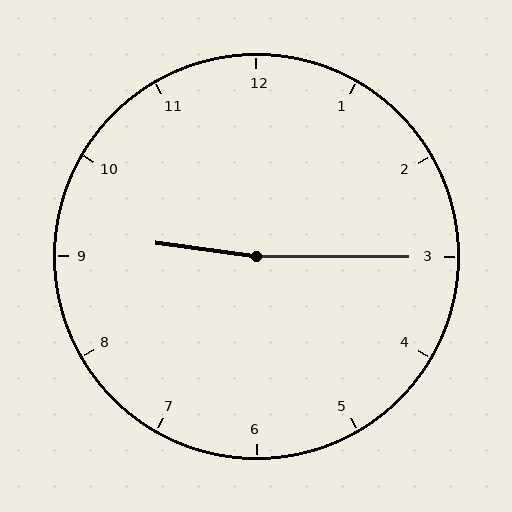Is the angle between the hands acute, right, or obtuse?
It is obtuse.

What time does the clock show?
9:15.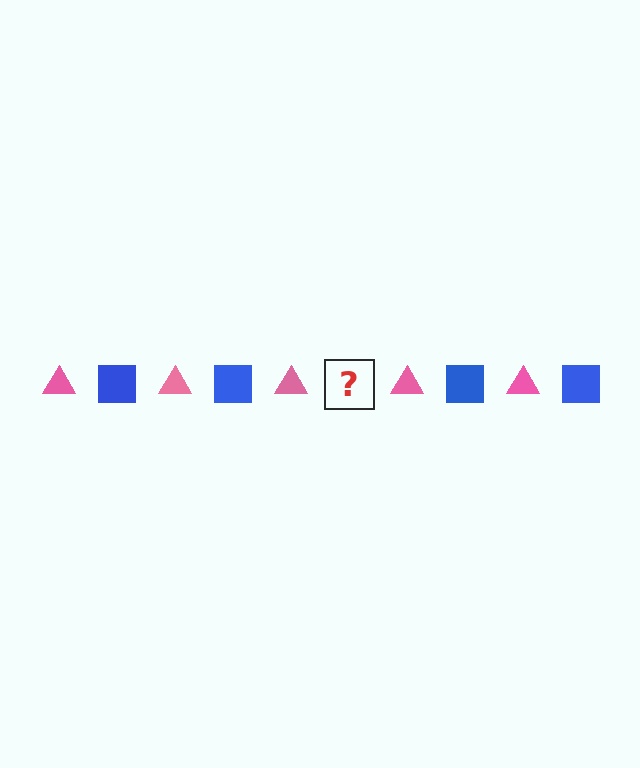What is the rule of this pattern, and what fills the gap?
The rule is that the pattern alternates between pink triangle and blue square. The gap should be filled with a blue square.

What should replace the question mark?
The question mark should be replaced with a blue square.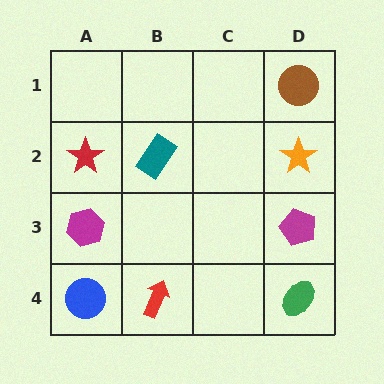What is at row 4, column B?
A red arrow.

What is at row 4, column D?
A green ellipse.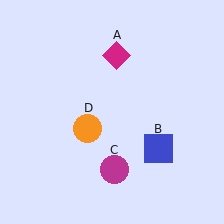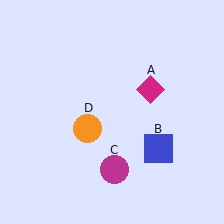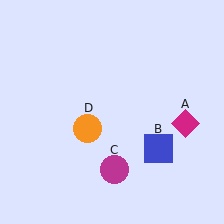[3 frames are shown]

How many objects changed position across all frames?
1 object changed position: magenta diamond (object A).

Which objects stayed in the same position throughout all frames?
Blue square (object B) and magenta circle (object C) and orange circle (object D) remained stationary.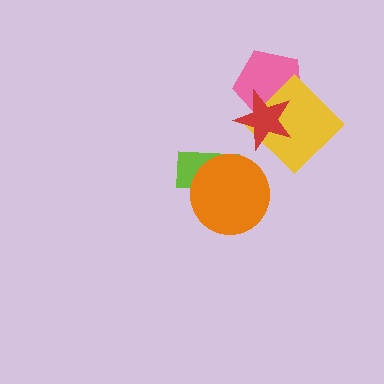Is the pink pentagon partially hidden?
Yes, it is partially covered by another shape.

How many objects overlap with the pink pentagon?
2 objects overlap with the pink pentagon.